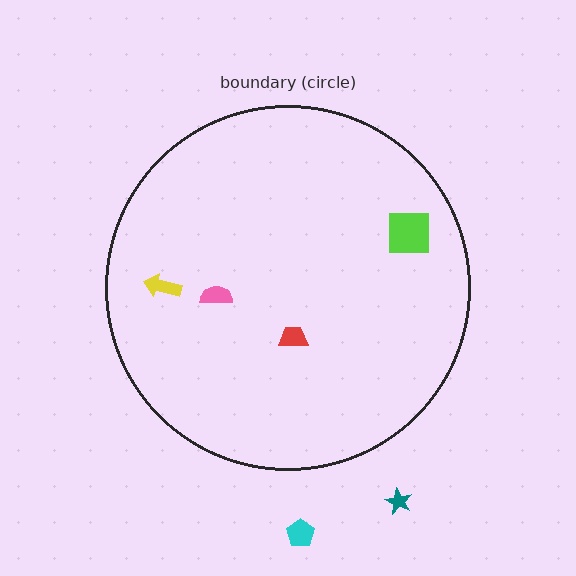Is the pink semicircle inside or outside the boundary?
Inside.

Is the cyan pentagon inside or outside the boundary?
Outside.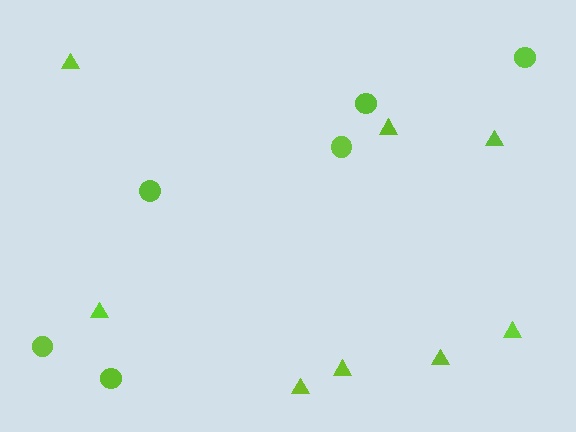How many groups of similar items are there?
There are 2 groups: one group of circles (6) and one group of triangles (8).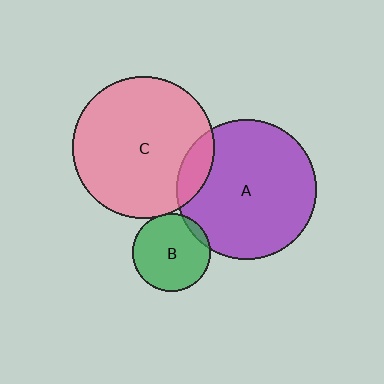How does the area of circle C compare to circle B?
Approximately 3.4 times.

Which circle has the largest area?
Circle C (pink).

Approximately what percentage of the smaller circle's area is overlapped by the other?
Approximately 5%.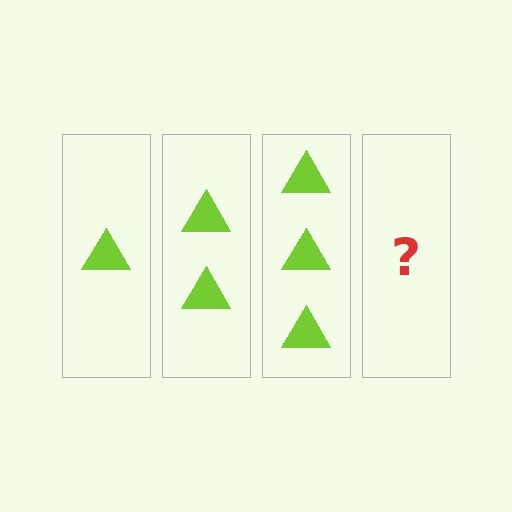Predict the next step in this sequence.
The next step is 4 triangles.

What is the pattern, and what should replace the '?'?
The pattern is that each step adds one more triangle. The '?' should be 4 triangles.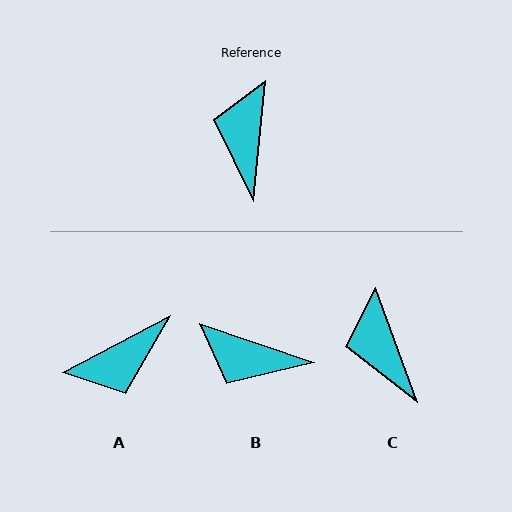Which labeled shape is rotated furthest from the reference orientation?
A, about 124 degrees away.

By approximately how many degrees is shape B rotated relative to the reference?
Approximately 77 degrees counter-clockwise.